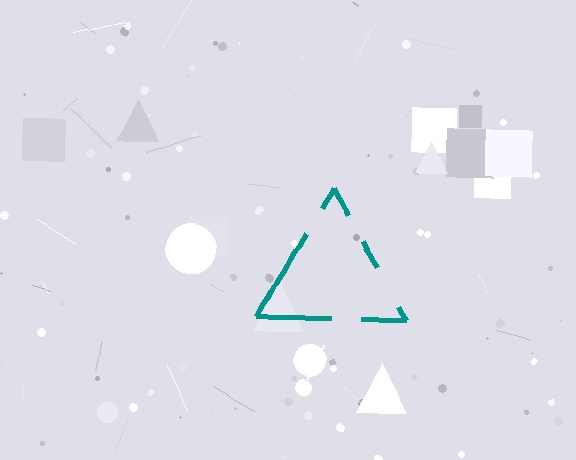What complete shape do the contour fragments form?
The contour fragments form a triangle.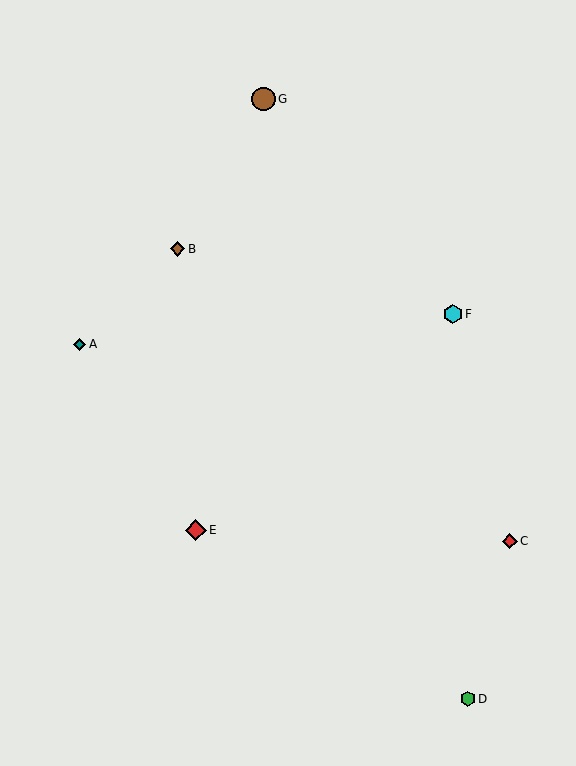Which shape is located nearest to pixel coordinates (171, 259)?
The brown diamond (labeled B) at (177, 249) is nearest to that location.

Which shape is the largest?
The brown circle (labeled G) is the largest.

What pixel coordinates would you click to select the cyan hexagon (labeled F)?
Click at (453, 314) to select the cyan hexagon F.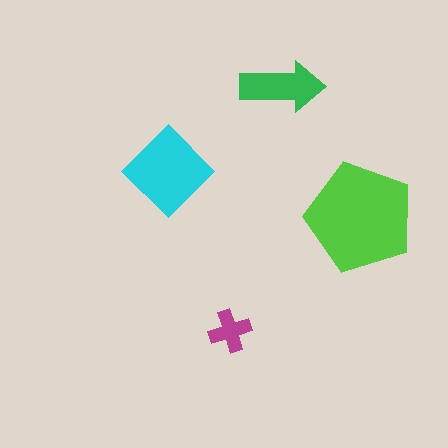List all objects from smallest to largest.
The magenta cross, the green arrow, the cyan diamond, the lime pentagon.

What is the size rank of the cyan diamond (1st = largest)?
2nd.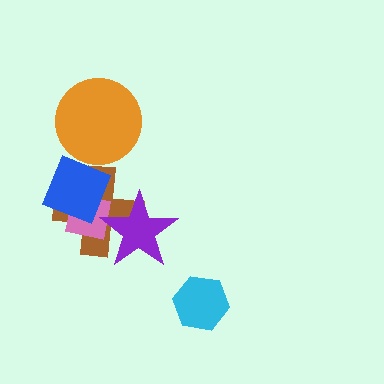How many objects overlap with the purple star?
2 objects overlap with the purple star.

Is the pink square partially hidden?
Yes, it is partially covered by another shape.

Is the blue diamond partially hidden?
Yes, it is partially covered by another shape.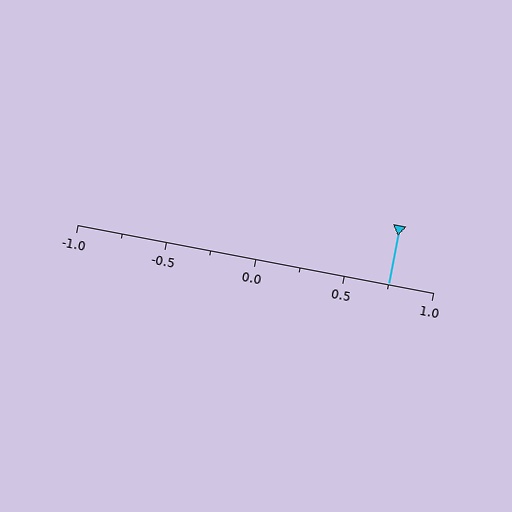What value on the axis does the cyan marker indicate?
The marker indicates approximately 0.75.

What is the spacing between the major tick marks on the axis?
The major ticks are spaced 0.5 apart.